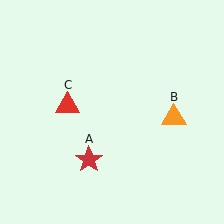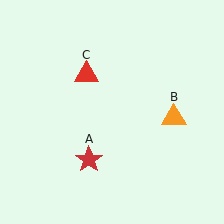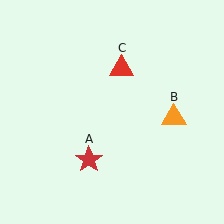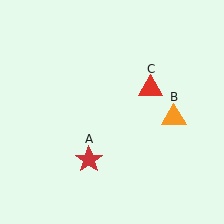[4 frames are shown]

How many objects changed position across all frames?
1 object changed position: red triangle (object C).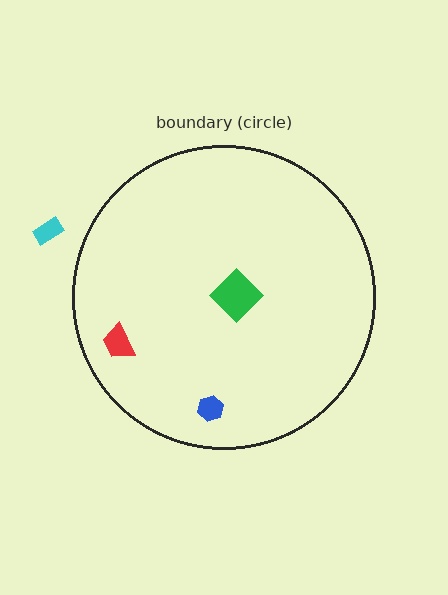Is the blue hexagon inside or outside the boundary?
Inside.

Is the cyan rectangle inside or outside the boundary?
Outside.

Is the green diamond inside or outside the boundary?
Inside.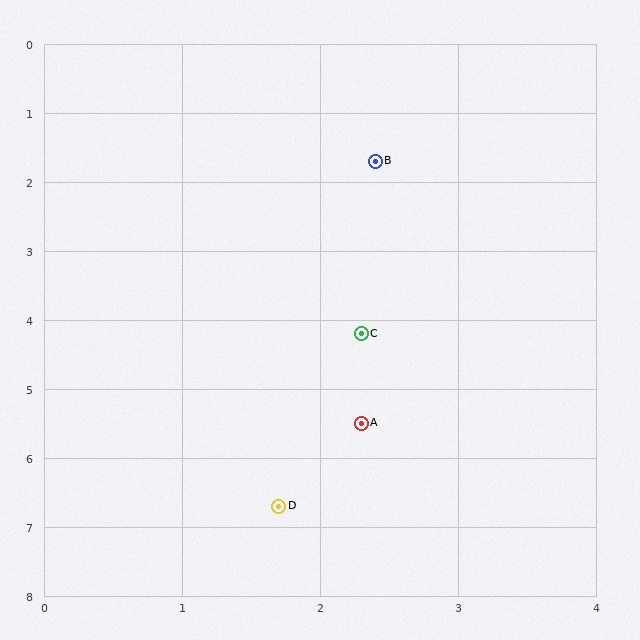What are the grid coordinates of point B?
Point B is at approximately (2.4, 1.7).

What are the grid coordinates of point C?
Point C is at approximately (2.3, 4.2).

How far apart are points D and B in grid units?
Points D and B are about 5.0 grid units apart.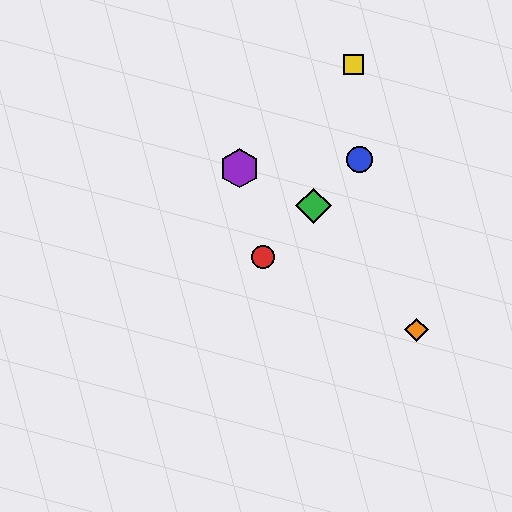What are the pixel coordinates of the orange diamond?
The orange diamond is at (416, 330).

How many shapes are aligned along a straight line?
3 shapes (the red circle, the blue circle, the green diamond) are aligned along a straight line.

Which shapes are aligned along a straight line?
The red circle, the blue circle, the green diamond are aligned along a straight line.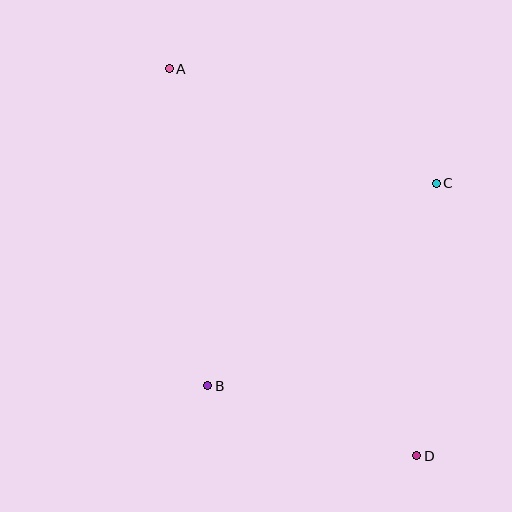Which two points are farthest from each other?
Points A and D are farthest from each other.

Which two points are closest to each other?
Points B and D are closest to each other.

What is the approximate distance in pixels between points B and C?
The distance between B and C is approximately 305 pixels.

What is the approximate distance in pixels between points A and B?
The distance between A and B is approximately 319 pixels.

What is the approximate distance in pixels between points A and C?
The distance between A and C is approximately 291 pixels.